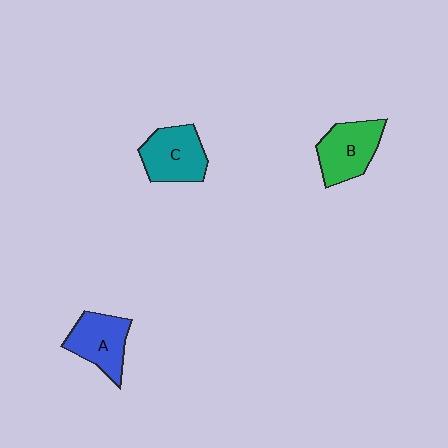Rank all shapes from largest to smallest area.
From largest to smallest: B (green), C (teal), A (blue).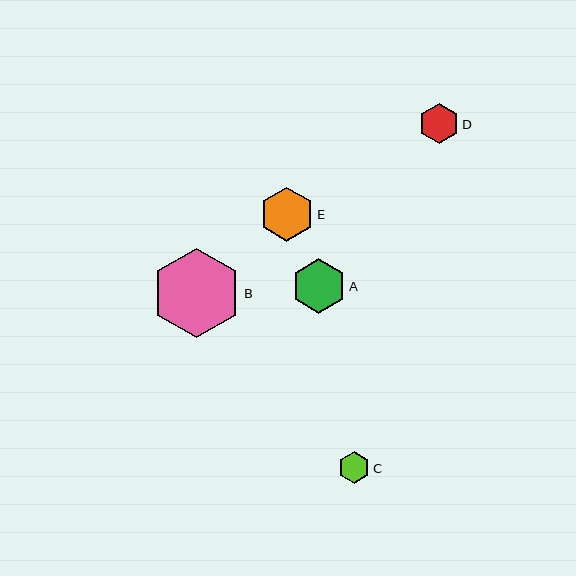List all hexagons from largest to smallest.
From largest to smallest: B, A, E, D, C.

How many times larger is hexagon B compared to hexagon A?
Hexagon B is approximately 1.6 times the size of hexagon A.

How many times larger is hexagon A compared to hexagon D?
Hexagon A is approximately 1.3 times the size of hexagon D.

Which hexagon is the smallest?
Hexagon C is the smallest with a size of approximately 32 pixels.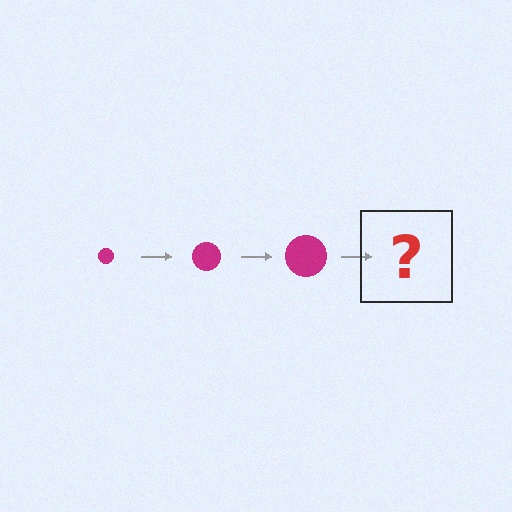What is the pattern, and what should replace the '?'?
The pattern is that the circle gets progressively larger each step. The '?' should be a magenta circle, larger than the previous one.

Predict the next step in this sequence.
The next step is a magenta circle, larger than the previous one.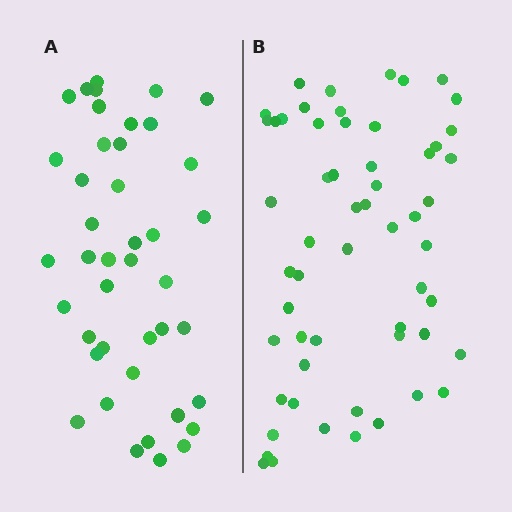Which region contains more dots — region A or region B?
Region B (the right region) has more dots.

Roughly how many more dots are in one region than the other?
Region B has approximately 15 more dots than region A.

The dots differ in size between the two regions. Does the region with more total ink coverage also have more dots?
No. Region A has more total ink coverage because its dots are larger, but region B actually contains more individual dots. Total area can be misleading — the number of items is what matters here.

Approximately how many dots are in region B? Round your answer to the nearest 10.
About 60 dots. (The exact count is 57, which rounds to 60.)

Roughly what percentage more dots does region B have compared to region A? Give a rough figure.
About 35% more.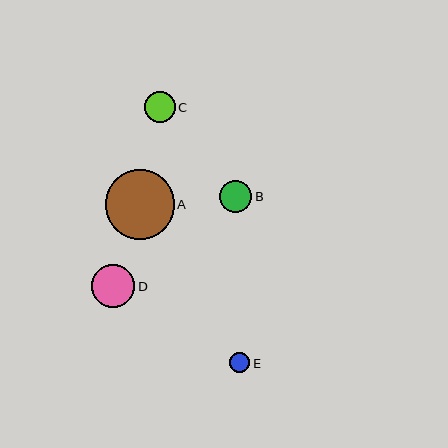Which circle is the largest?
Circle A is the largest with a size of approximately 69 pixels.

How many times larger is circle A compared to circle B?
Circle A is approximately 2.1 times the size of circle B.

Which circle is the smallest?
Circle E is the smallest with a size of approximately 20 pixels.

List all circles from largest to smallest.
From largest to smallest: A, D, B, C, E.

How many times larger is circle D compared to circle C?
Circle D is approximately 1.4 times the size of circle C.